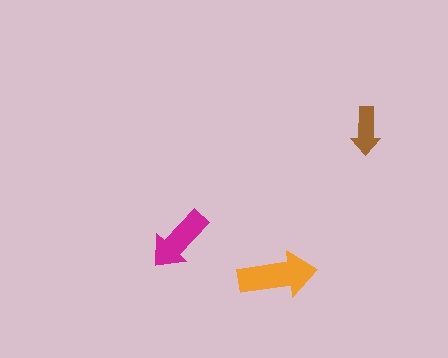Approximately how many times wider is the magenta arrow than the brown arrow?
About 1.5 times wider.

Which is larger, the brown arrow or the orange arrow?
The orange one.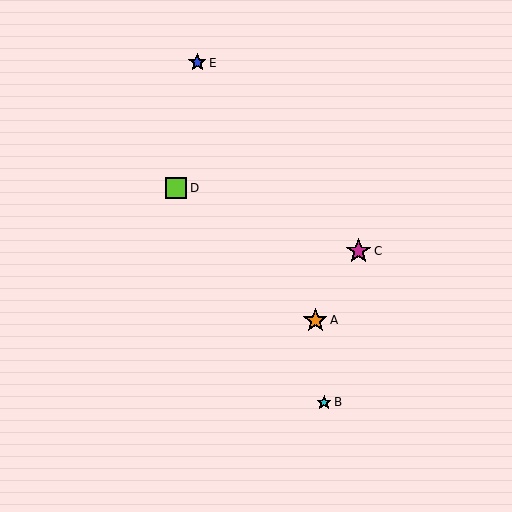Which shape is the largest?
The magenta star (labeled C) is the largest.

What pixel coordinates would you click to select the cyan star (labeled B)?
Click at (324, 402) to select the cyan star B.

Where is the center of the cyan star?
The center of the cyan star is at (324, 402).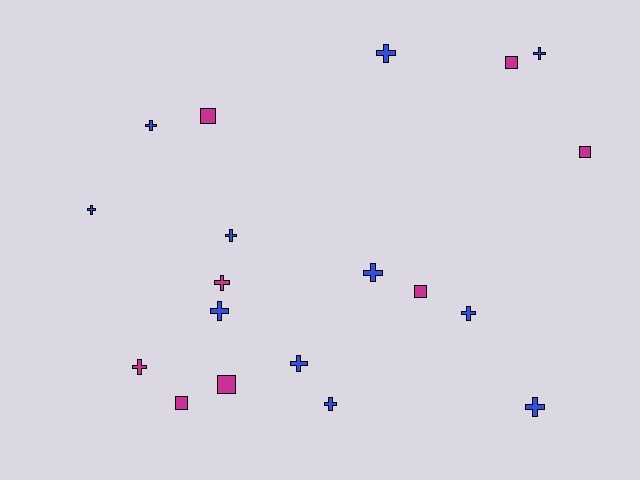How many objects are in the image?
There are 19 objects.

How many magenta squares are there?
There are 6 magenta squares.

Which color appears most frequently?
Blue, with 11 objects.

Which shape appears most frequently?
Cross, with 13 objects.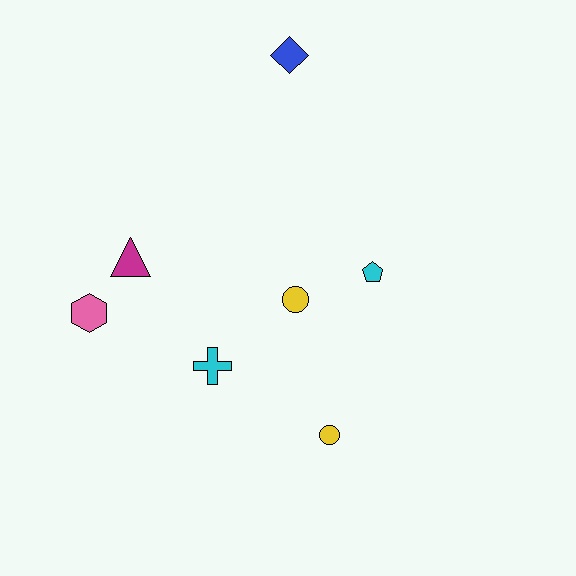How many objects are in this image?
There are 7 objects.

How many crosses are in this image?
There is 1 cross.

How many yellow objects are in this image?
There are 2 yellow objects.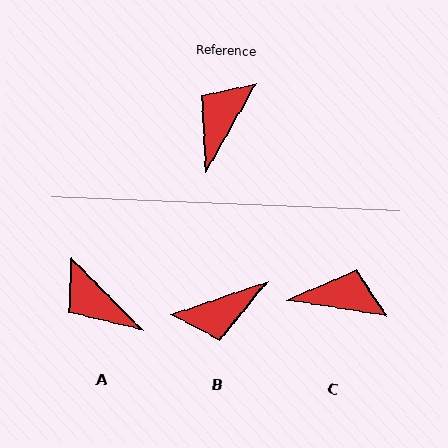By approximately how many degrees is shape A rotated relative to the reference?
Approximately 74 degrees counter-clockwise.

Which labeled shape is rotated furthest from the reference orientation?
B, about 139 degrees away.